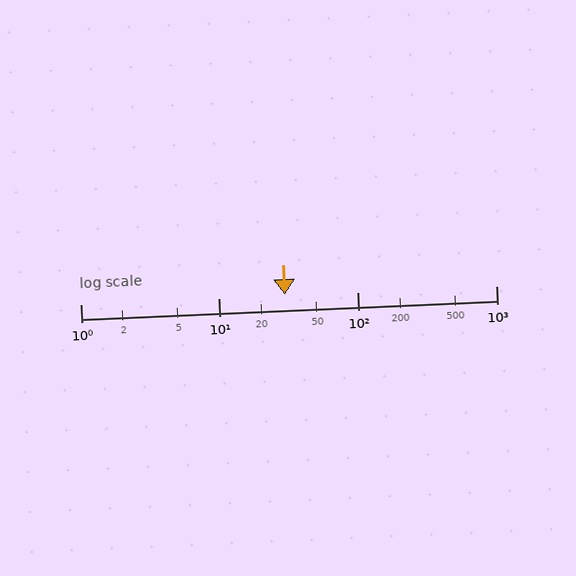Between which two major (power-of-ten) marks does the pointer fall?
The pointer is between 10 and 100.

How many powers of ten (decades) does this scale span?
The scale spans 3 decades, from 1 to 1000.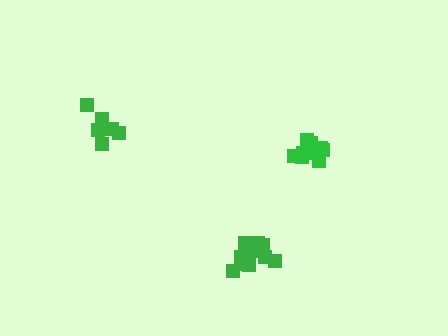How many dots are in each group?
Group 1: 12 dots, Group 2: 7 dots, Group 3: 12 dots (31 total).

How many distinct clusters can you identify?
There are 3 distinct clusters.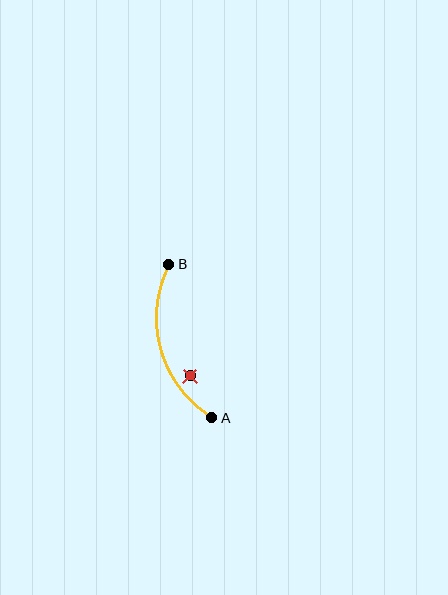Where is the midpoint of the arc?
The arc midpoint is the point on the curve farthest from the straight line joining A and B. It sits to the left of that line.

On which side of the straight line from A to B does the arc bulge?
The arc bulges to the left of the straight line connecting A and B.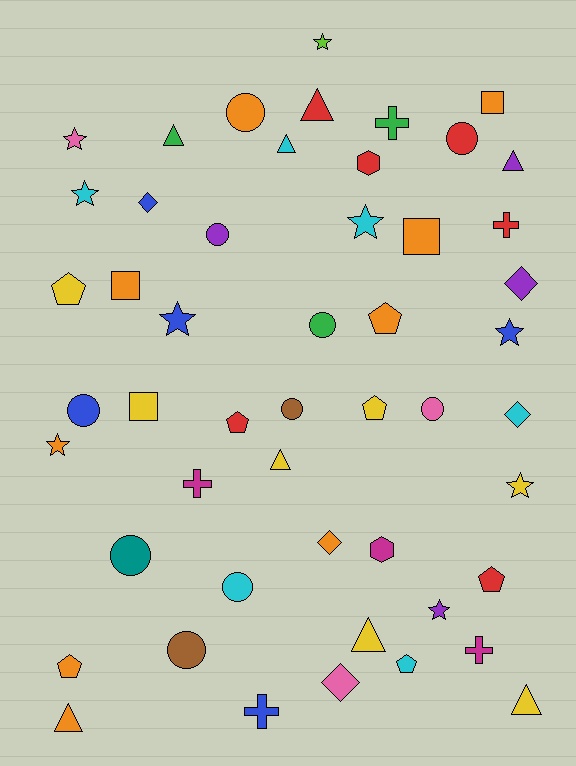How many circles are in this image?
There are 10 circles.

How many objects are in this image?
There are 50 objects.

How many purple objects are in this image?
There are 4 purple objects.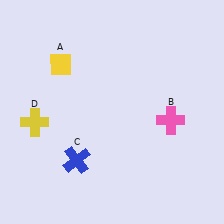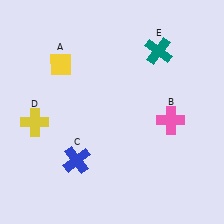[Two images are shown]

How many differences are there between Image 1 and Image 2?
There is 1 difference between the two images.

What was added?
A teal cross (E) was added in Image 2.